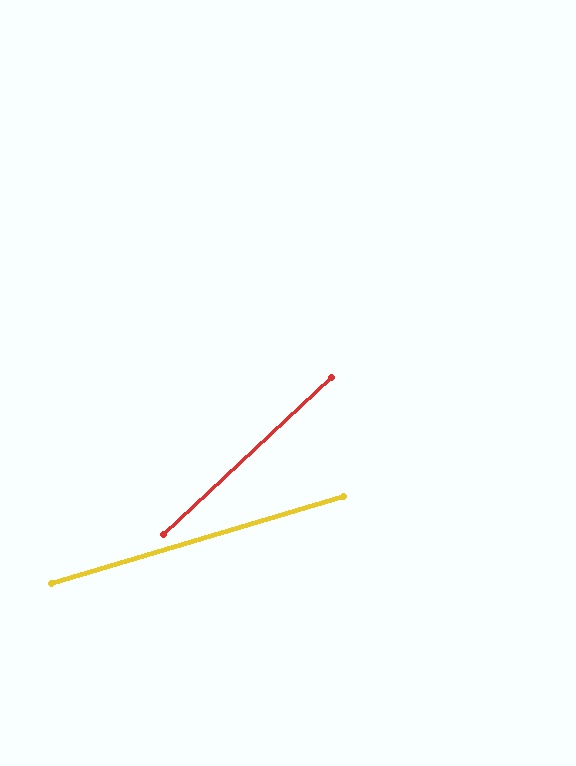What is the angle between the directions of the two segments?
Approximately 27 degrees.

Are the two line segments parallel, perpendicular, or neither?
Neither parallel nor perpendicular — they differ by about 27°.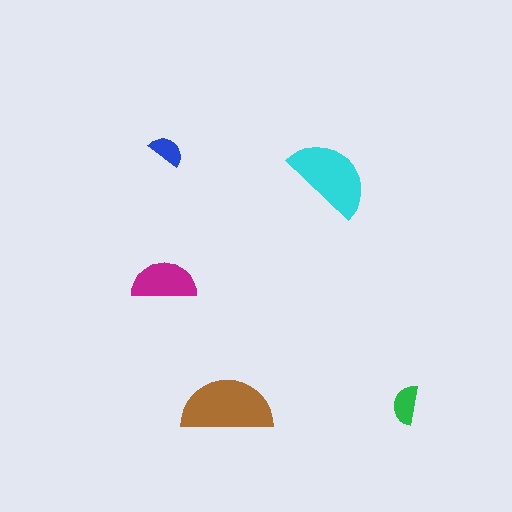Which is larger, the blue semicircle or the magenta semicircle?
The magenta one.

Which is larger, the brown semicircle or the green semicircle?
The brown one.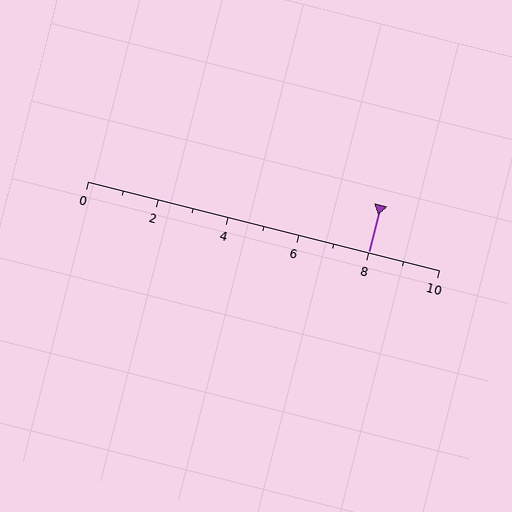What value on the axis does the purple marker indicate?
The marker indicates approximately 8.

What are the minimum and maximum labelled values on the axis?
The axis runs from 0 to 10.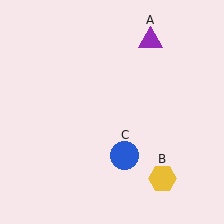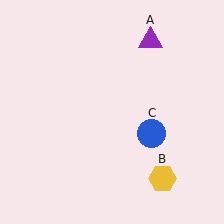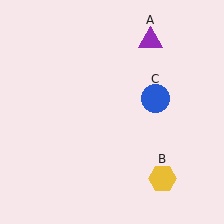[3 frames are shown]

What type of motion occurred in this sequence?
The blue circle (object C) rotated counterclockwise around the center of the scene.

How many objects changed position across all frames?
1 object changed position: blue circle (object C).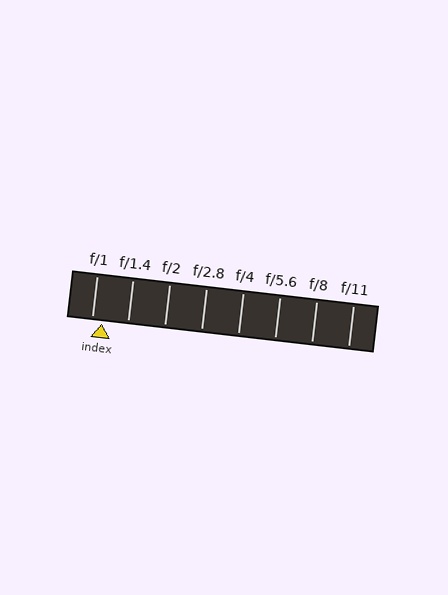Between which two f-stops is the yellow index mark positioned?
The index mark is between f/1 and f/1.4.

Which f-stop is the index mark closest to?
The index mark is closest to f/1.